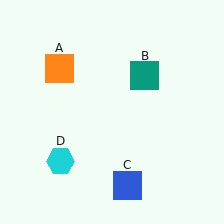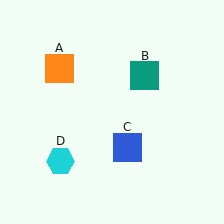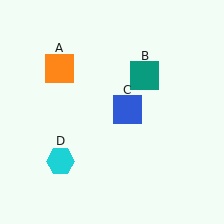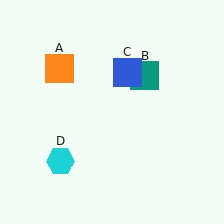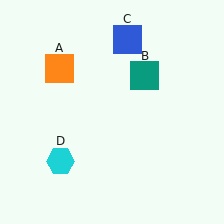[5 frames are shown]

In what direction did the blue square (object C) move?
The blue square (object C) moved up.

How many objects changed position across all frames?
1 object changed position: blue square (object C).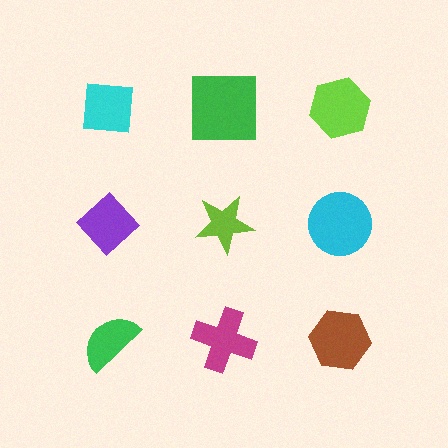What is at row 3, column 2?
A magenta cross.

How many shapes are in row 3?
3 shapes.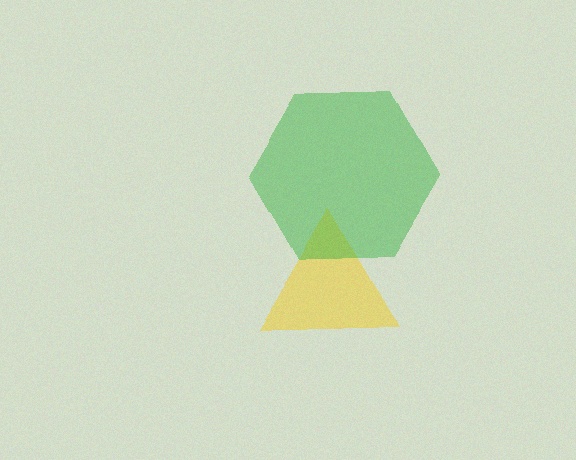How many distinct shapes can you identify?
There are 2 distinct shapes: a yellow triangle, a green hexagon.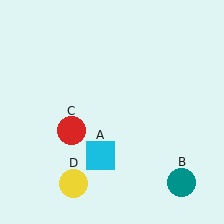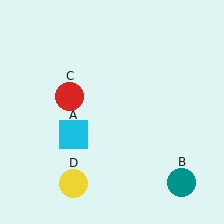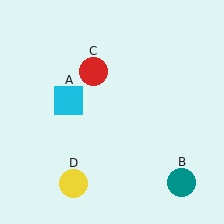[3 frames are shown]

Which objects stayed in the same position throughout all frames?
Teal circle (object B) and yellow circle (object D) remained stationary.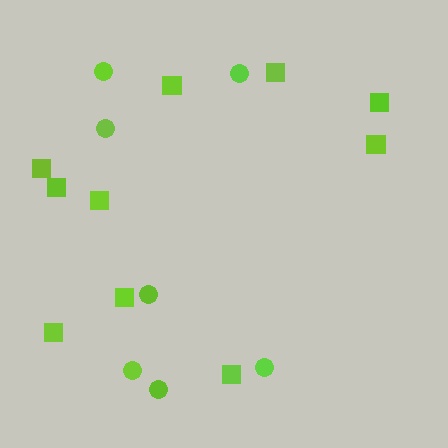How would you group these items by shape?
There are 2 groups: one group of squares (10) and one group of circles (7).